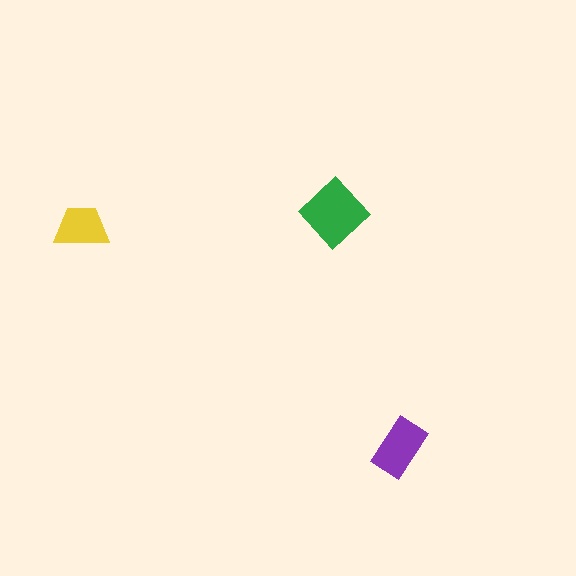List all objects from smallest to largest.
The yellow trapezoid, the purple rectangle, the green diamond.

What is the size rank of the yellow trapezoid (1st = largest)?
3rd.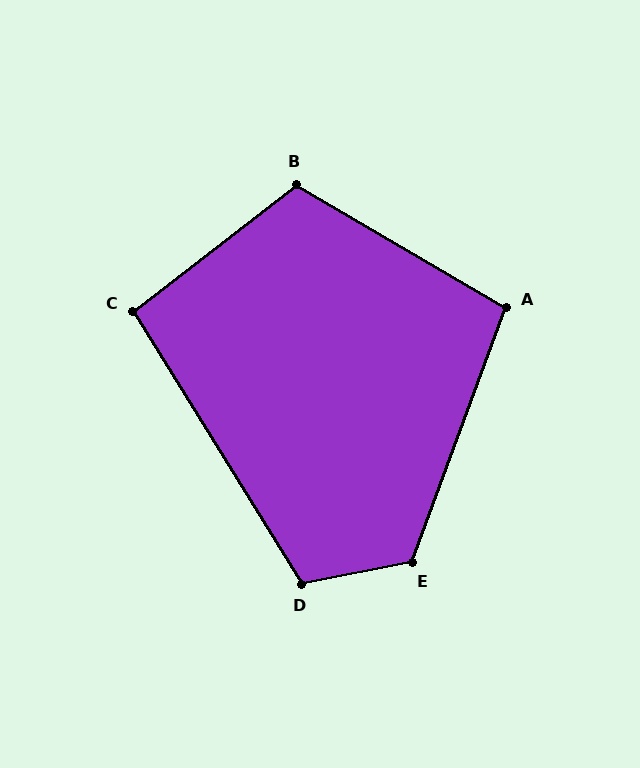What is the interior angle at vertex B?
Approximately 112 degrees (obtuse).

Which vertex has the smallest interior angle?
C, at approximately 96 degrees.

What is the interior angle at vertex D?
Approximately 111 degrees (obtuse).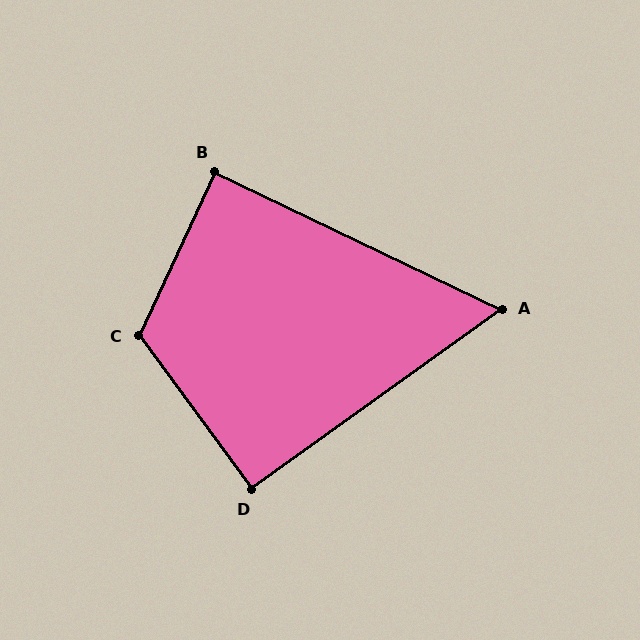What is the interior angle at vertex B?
Approximately 89 degrees (approximately right).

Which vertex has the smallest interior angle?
A, at approximately 61 degrees.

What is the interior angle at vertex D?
Approximately 91 degrees (approximately right).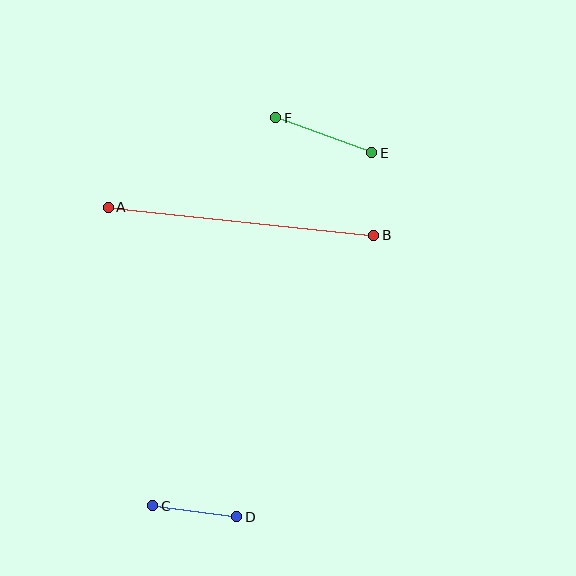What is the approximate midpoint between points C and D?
The midpoint is at approximately (195, 511) pixels.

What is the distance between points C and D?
The distance is approximately 85 pixels.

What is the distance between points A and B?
The distance is approximately 267 pixels.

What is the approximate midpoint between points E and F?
The midpoint is at approximately (324, 135) pixels.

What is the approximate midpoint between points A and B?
The midpoint is at approximately (241, 221) pixels.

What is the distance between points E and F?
The distance is approximately 102 pixels.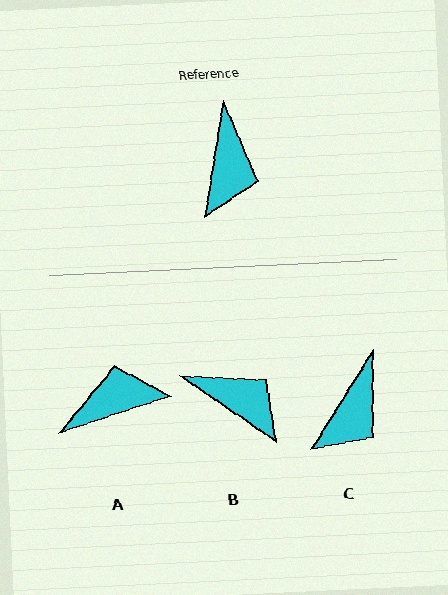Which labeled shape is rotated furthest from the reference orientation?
A, about 118 degrees away.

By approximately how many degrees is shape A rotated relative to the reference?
Approximately 118 degrees counter-clockwise.